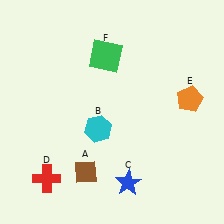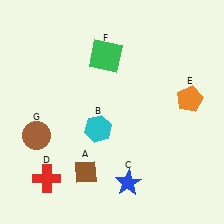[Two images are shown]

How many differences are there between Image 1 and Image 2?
There is 1 difference between the two images.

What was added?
A brown circle (G) was added in Image 2.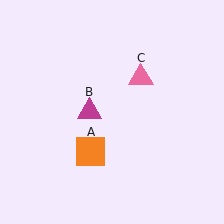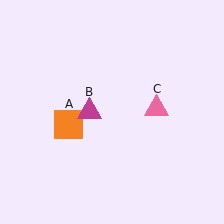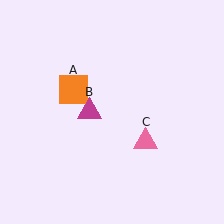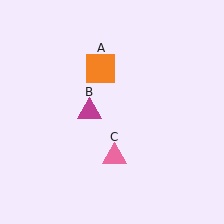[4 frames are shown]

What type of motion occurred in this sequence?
The orange square (object A), pink triangle (object C) rotated clockwise around the center of the scene.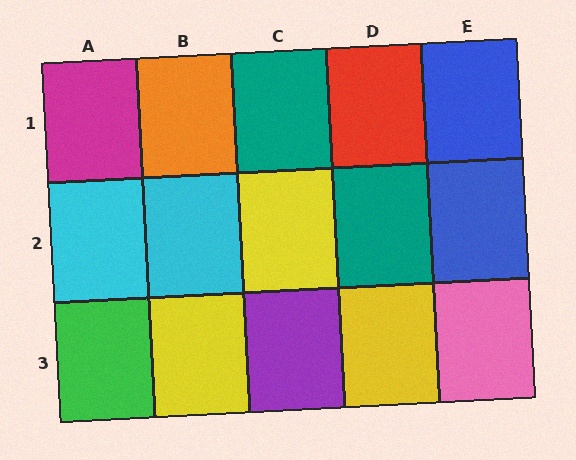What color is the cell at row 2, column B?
Cyan.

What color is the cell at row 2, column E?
Blue.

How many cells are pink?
1 cell is pink.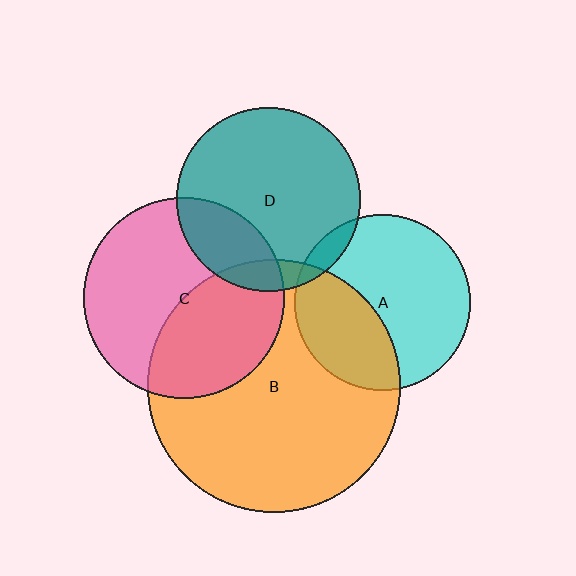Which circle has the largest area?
Circle B (orange).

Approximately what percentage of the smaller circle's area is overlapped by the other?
Approximately 35%.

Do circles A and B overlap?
Yes.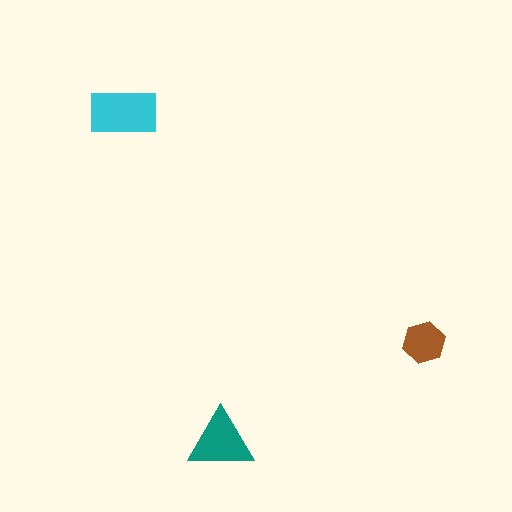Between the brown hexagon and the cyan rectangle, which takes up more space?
The cyan rectangle.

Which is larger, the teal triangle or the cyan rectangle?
The cyan rectangle.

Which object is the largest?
The cyan rectangle.